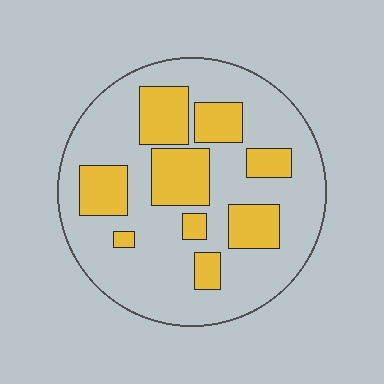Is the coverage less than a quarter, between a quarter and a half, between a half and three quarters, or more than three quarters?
Between a quarter and a half.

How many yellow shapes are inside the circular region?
9.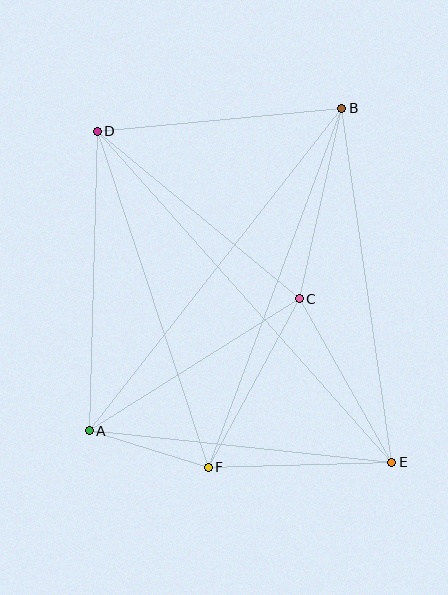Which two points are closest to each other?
Points A and F are closest to each other.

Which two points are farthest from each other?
Points D and E are farthest from each other.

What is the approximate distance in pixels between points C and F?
The distance between C and F is approximately 192 pixels.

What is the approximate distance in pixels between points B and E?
The distance between B and E is approximately 358 pixels.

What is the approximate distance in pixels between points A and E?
The distance between A and E is approximately 304 pixels.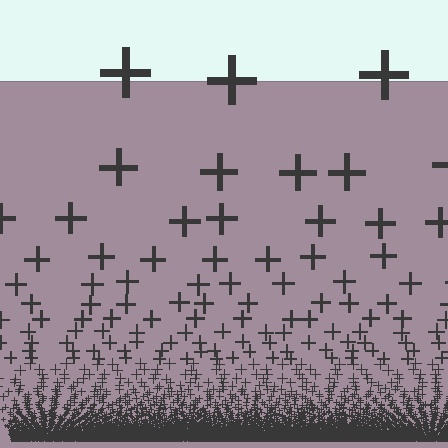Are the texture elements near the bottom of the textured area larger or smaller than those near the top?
Smaller. The gradient is inverted — elements near the bottom are smaller and denser.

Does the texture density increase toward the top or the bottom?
Density increases toward the bottom.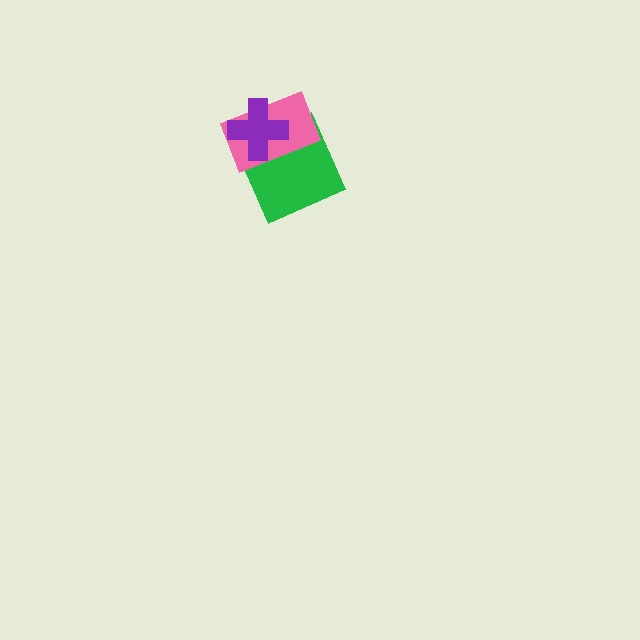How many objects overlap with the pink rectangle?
2 objects overlap with the pink rectangle.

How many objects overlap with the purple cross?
2 objects overlap with the purple cross.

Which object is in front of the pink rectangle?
The purple cross is in front of the pink rectangle.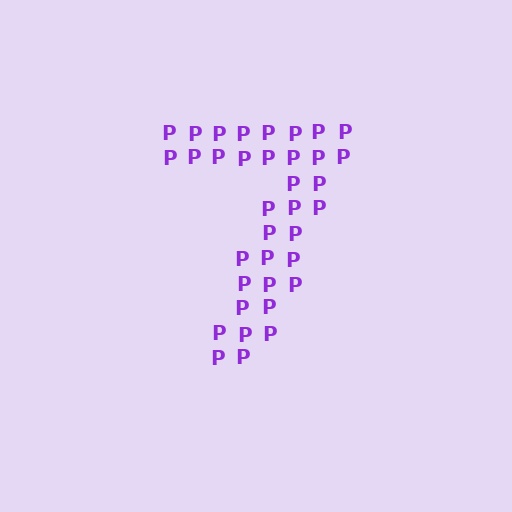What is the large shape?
The large shape is the digit 7.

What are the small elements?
The small elements are letter P's.